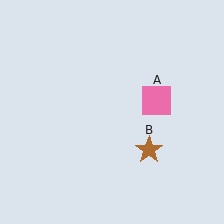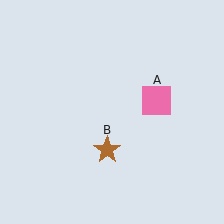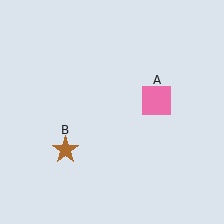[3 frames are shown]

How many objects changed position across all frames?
1 object changed position: brown star (object B).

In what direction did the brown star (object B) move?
The brown star (object B) moved left.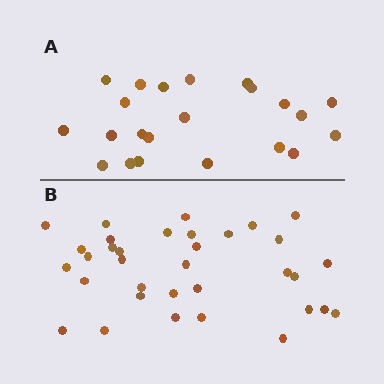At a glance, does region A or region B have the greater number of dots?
Region B (the bottom region) has more dots.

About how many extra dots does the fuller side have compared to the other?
Region B has roughly 12 or so more dots than region A.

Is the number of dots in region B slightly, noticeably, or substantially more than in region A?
Region B has substantially more. The ratio is roughly 1.5 to 1.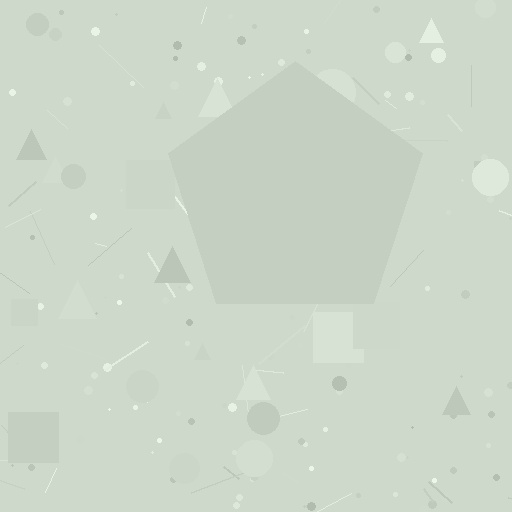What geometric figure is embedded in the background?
A pentagon is embedded in the background.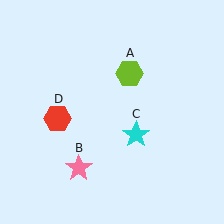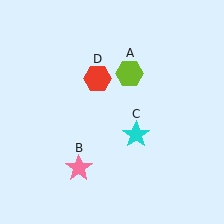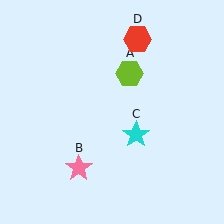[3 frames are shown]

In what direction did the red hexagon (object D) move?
The red hexagon (object D) moved up and to the right.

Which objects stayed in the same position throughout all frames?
Lime hexagon (object A) and pink star (object B) and cyan star (object C) remained stationary.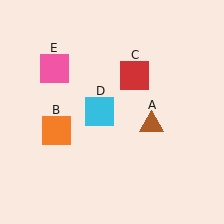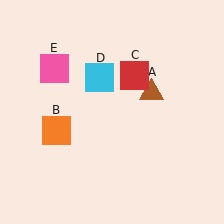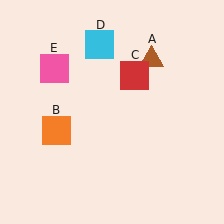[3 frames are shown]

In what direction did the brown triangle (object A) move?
The brown triangle (object A) moved up.